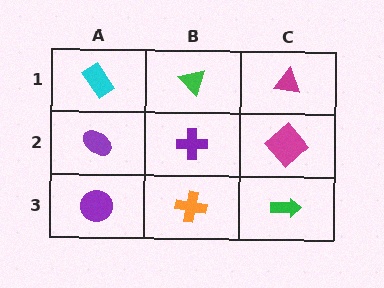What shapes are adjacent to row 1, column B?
A purple cross (row 2, column B), a cyan rectangle (row 1, column A), a magenta triangle (row 1, column C).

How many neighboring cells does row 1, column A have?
2.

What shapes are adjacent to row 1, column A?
A purple ellipse (row 2, column A), a green triangle (row 1, column B).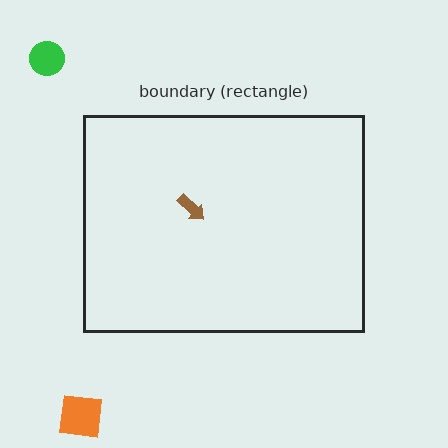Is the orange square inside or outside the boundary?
Outside.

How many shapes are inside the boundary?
1 inside, 2 outside.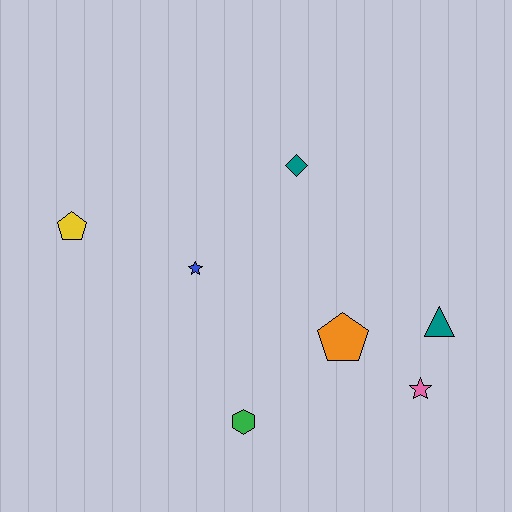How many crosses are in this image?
There are no crosses.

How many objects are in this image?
There are 7 objects.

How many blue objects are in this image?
There is 1 blue object.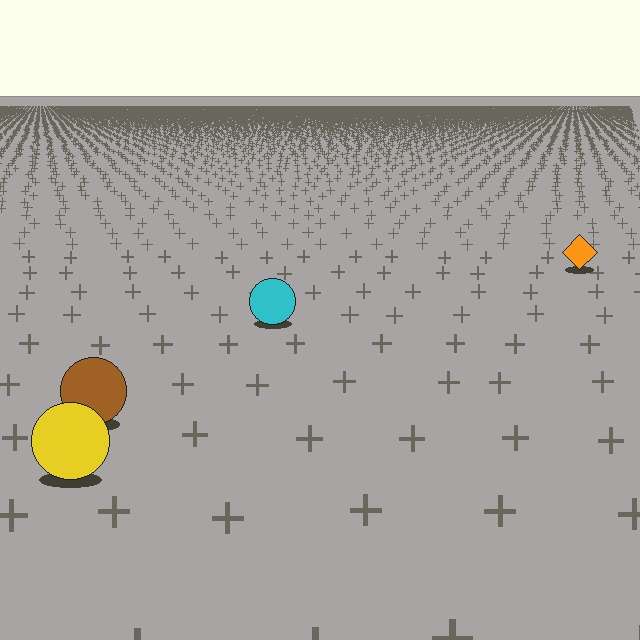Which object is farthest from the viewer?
The orange diamond is farthest from the viewer. It appears smaller and the ground texture around it is denser.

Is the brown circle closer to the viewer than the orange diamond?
Yes. The brown circle is closer — you can tell from the texture gradient: the ground texture is coarser near it.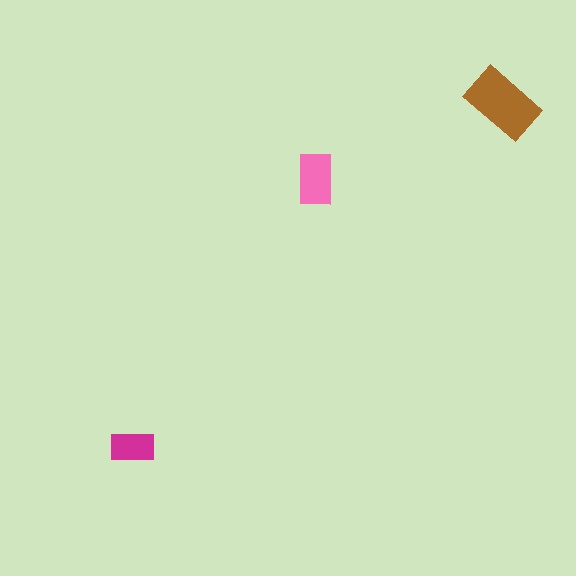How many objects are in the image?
There are 3 objects in the image.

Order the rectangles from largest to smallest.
the brown one, the pink one, the magenta one.